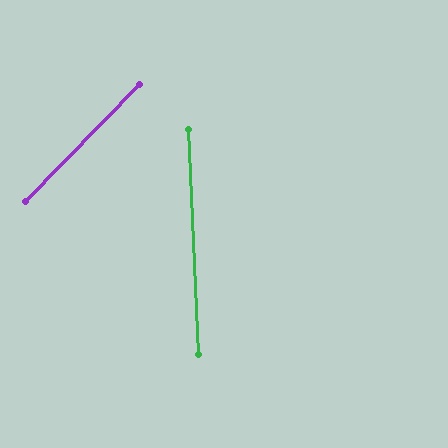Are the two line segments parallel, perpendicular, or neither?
Neither parallel nor perpendicular — they differ by about 47°.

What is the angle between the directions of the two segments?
Approximately 47 degrees.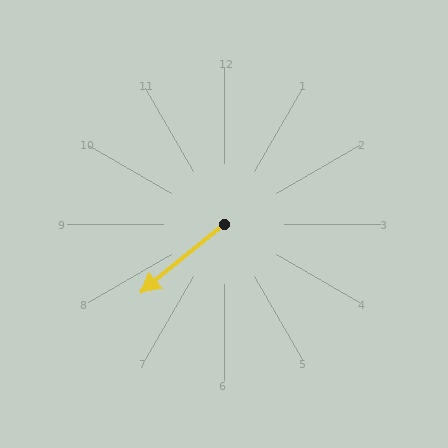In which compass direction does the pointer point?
Southwest.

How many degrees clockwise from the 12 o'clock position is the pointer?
Approximately 230 degrees.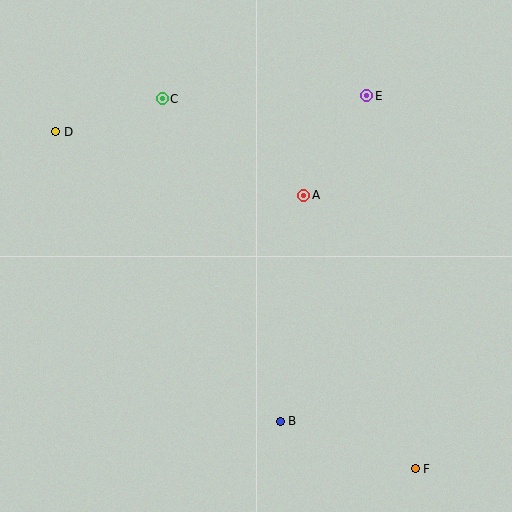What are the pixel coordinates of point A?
Point A is at (304, 195).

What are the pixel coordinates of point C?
Point C is at (162, 99).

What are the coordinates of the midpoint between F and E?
The midpoint between F and E is at (391, 282).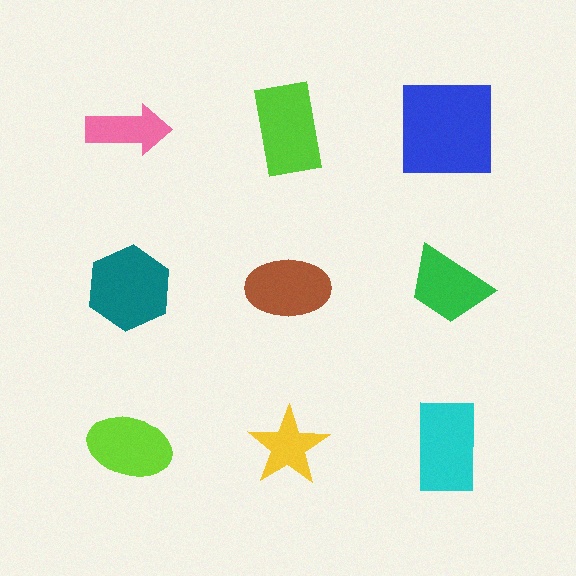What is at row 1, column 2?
A lime rectangle.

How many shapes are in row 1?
3 shapes.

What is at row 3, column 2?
A yellow star.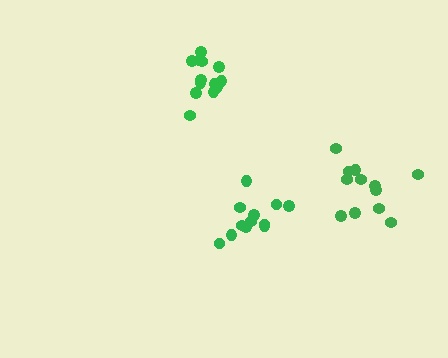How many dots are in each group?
Group 1: 12 dots, Group 2: 12 dots, Group 3: 13 dots (37 total).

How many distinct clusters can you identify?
There are 3 distinct clusters.